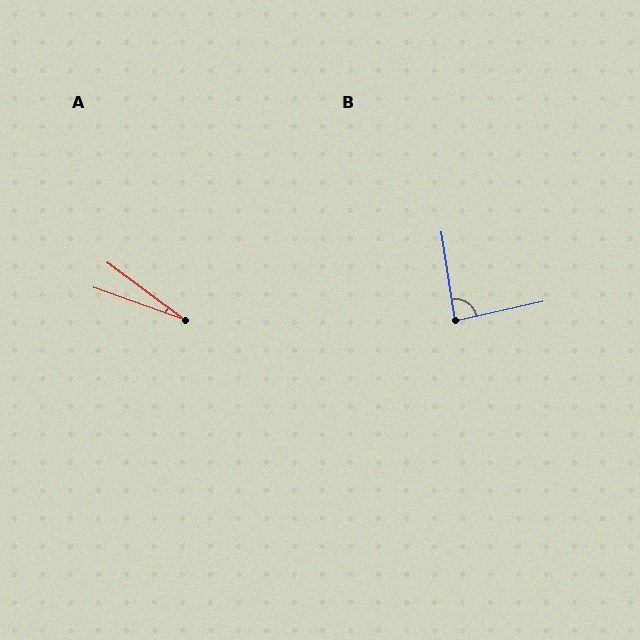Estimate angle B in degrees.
Approximately 86 degrees.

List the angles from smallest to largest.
A (17°), B (86°).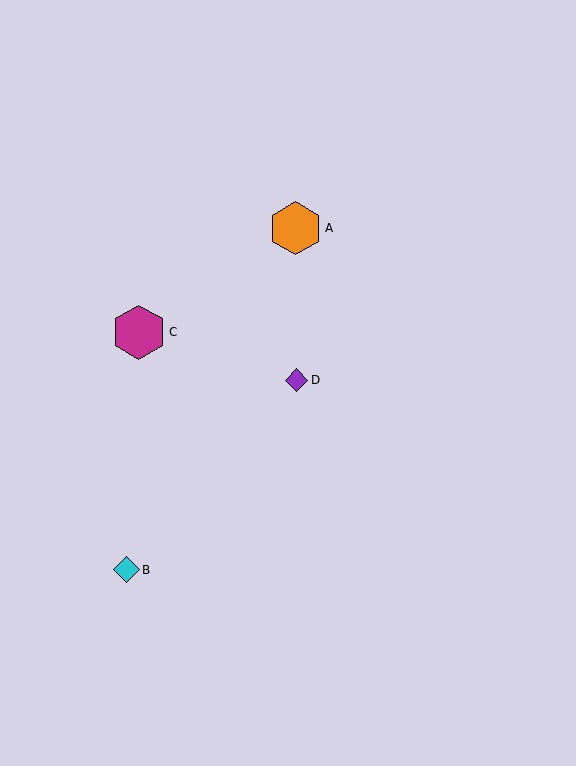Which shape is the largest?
The magenta hexagon (labeled C) is the largest.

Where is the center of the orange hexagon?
The center of the orange hexagon is at (295, 228).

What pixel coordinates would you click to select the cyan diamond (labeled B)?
Click at (127, 570) to select the cyan diamond B.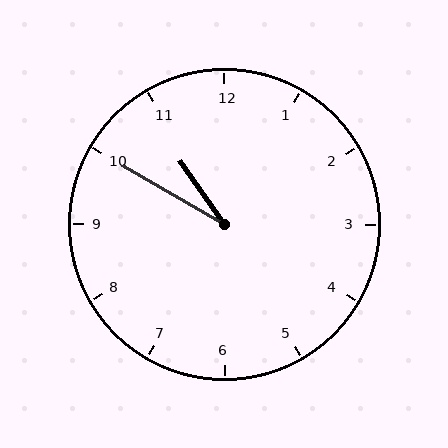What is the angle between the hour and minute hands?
Approximately 25 degrees.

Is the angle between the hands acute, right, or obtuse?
It is acute.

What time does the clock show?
10:50.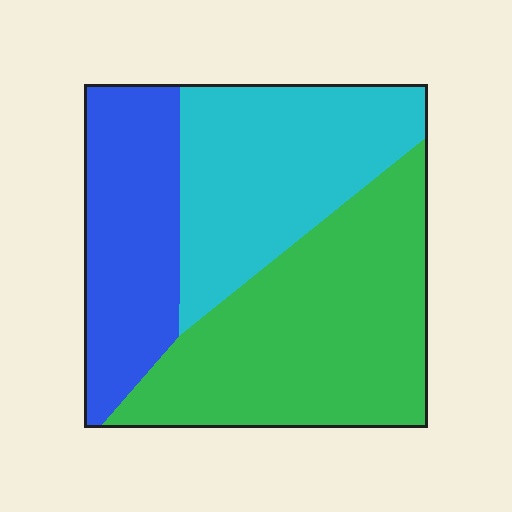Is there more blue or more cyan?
Cyan.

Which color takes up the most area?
Green, at roughly 45%.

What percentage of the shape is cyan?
Cyan covers 32% of the shape.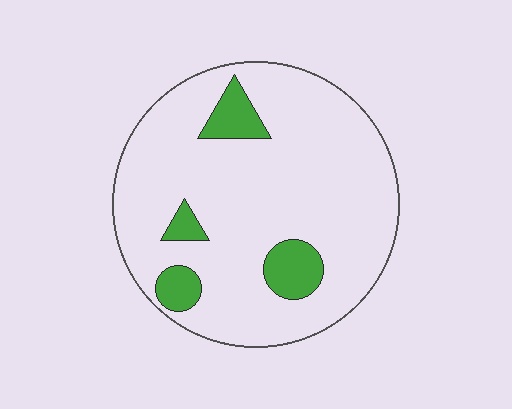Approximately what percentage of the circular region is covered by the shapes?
Approximately 15%.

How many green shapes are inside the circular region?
4.